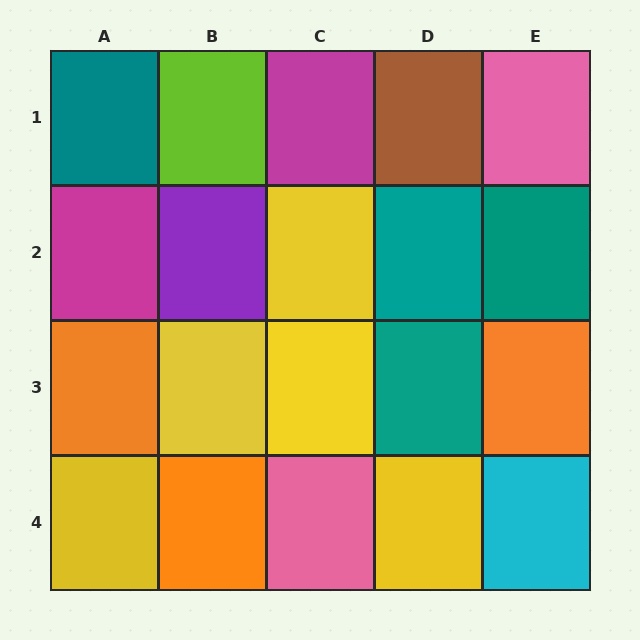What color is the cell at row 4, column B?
Orange.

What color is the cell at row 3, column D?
Teal.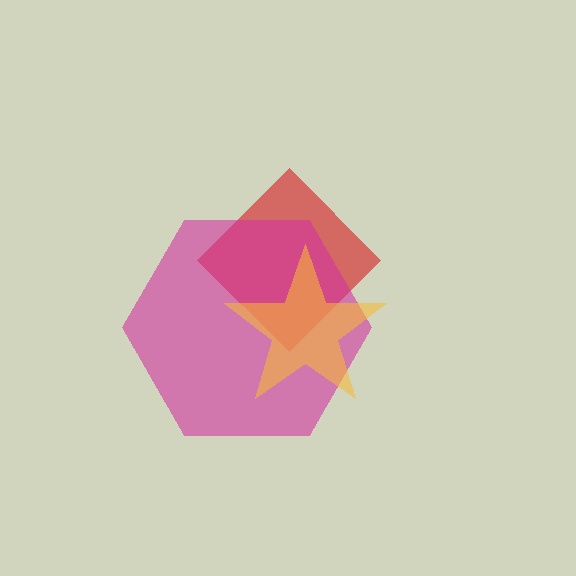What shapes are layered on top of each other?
The layered shapes are: a red diamond, a magenta hexagon, a yellow star.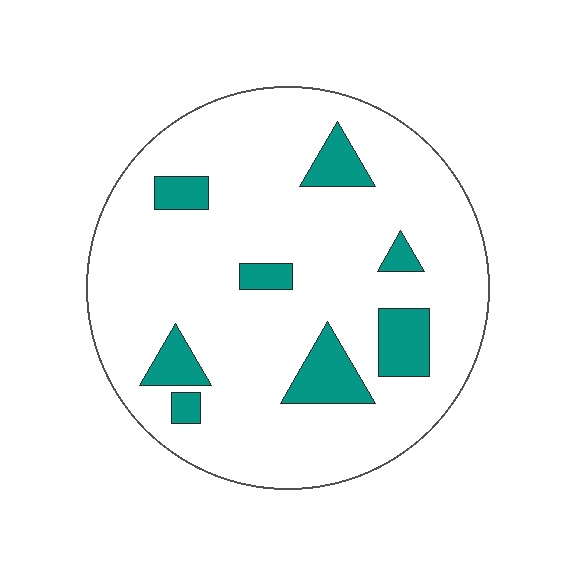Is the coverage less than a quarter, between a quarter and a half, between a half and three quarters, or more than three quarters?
Less than a quarter.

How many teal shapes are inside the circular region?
8.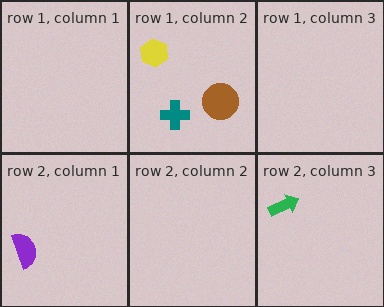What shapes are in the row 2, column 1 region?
The purple semicircle.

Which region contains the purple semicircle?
The row 2, column 1 region.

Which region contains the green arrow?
The row 2, column 3 region.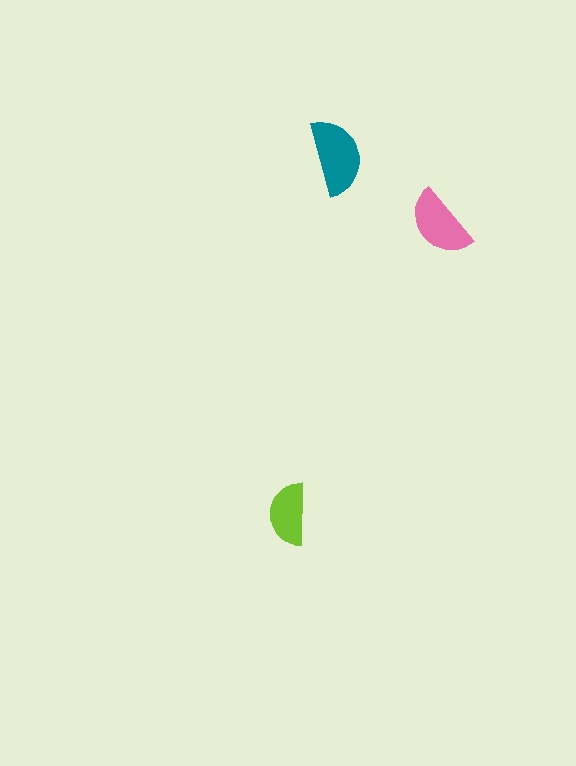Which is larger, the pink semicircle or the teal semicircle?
The teal one.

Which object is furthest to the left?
The lime semicircle is leftmost.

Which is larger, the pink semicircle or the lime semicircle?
The pink one.